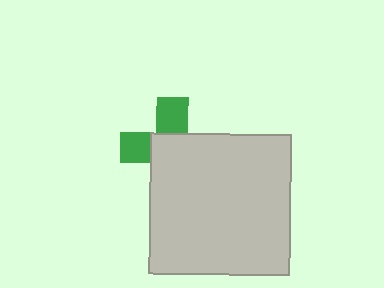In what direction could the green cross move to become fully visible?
The green cross could move toward the upper-left. That would shift it out from behind the light gray square entirely.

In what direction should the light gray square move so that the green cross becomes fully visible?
The light gray square should move toward the lower-right. That is the shortest direction to clear the overlap and leave the green cross fully visible.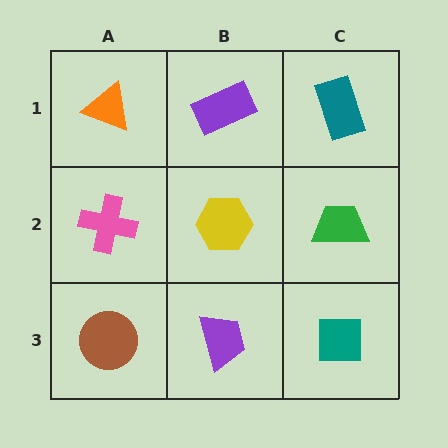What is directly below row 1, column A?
A pink cross.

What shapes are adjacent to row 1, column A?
A pink cross (row 2, column A), a purple rectangle (row 1, column B).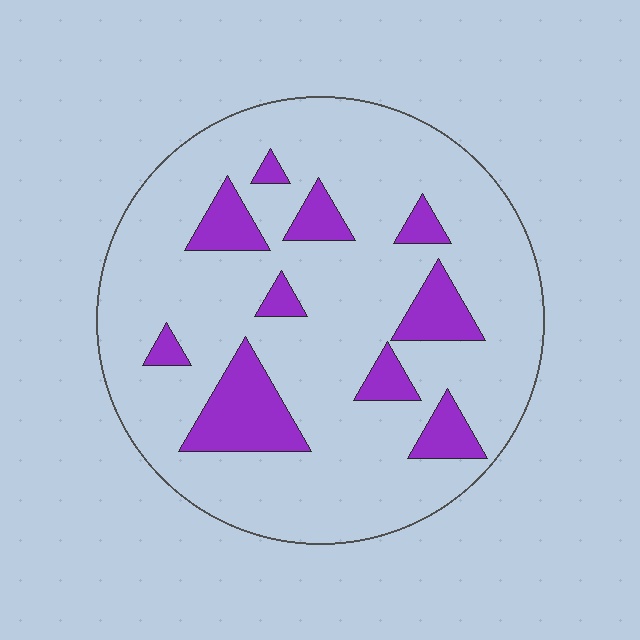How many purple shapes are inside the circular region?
10.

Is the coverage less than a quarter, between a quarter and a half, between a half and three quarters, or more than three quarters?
Less than a quarter.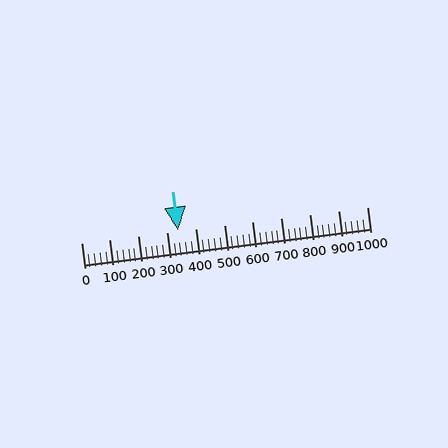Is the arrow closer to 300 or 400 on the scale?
The arrow is closer to 300.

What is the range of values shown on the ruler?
The ruler shows values from 0 to 1000.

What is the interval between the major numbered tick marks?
The major tick marks are spaced 100 units apart.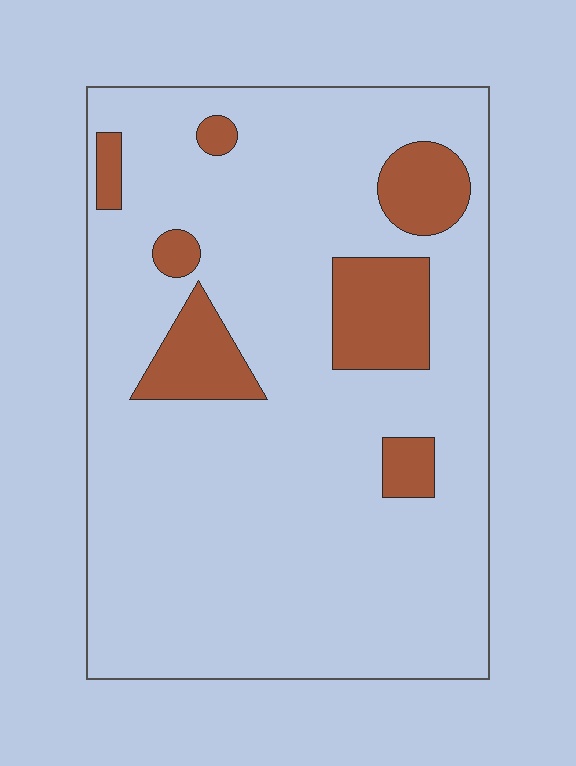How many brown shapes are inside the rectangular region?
7.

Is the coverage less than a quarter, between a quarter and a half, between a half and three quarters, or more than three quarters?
Less than a quarter.